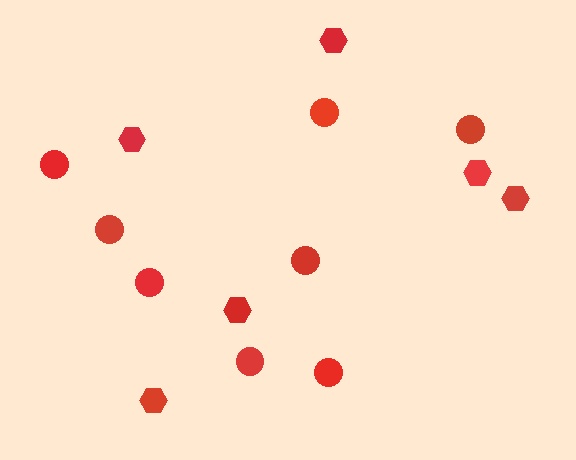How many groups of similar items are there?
There are 2 groups: one group of circles (8) and one group of hexagons (6).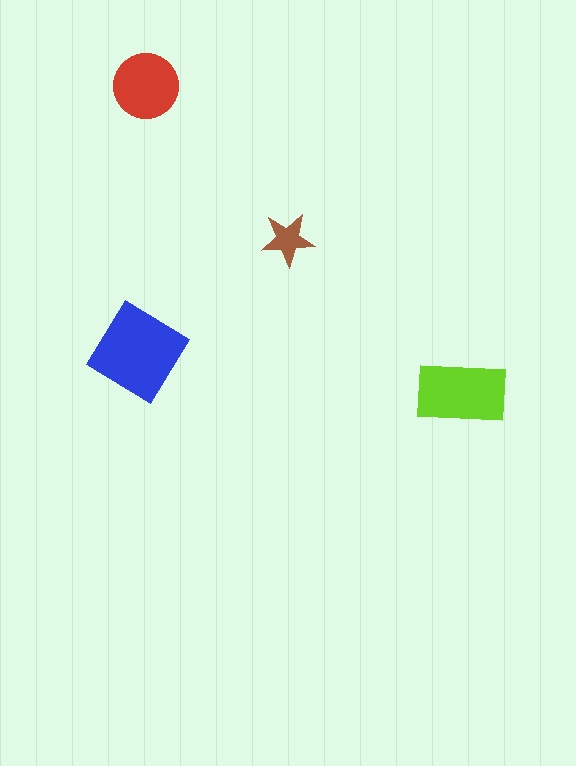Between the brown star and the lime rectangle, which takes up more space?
The lime rectangle.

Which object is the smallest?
The brown star.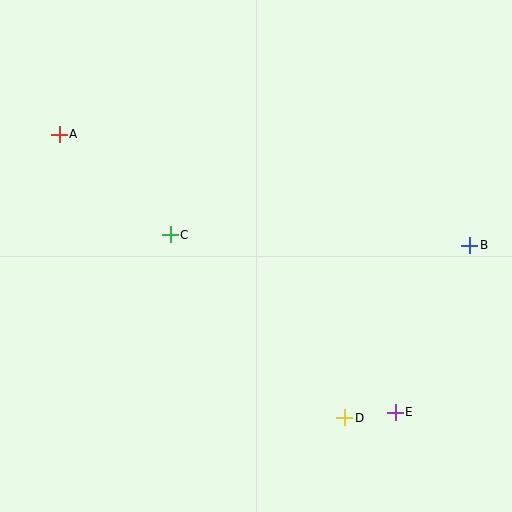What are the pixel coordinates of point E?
Point E is at (395, 412).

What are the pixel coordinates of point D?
Point D is at (345, 418).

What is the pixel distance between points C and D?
The distance between C and D is 253 pixels.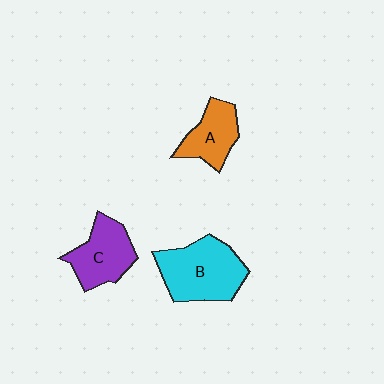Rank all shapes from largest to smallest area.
From largest to smallest: B (cyan), C (purple), A (orange).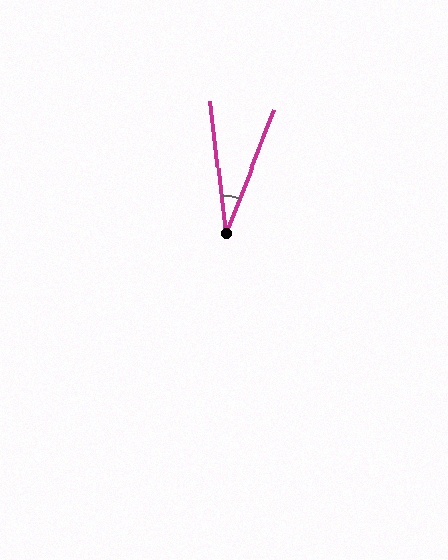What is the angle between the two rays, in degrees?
Approximately 28 degrees.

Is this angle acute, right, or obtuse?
It is acute.